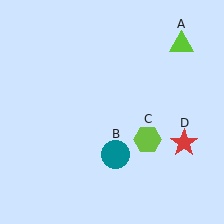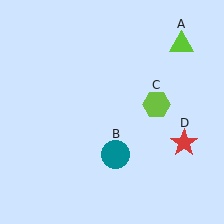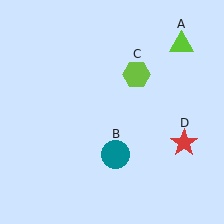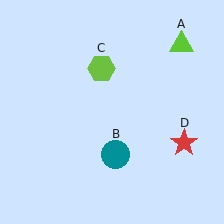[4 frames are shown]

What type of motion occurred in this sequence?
The lime hexagon (object C) rotated counterclockwise around the center of the scene.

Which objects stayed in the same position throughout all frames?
Lime triangle (object A) and teal circle (object B) and red star (object D) remained stationary.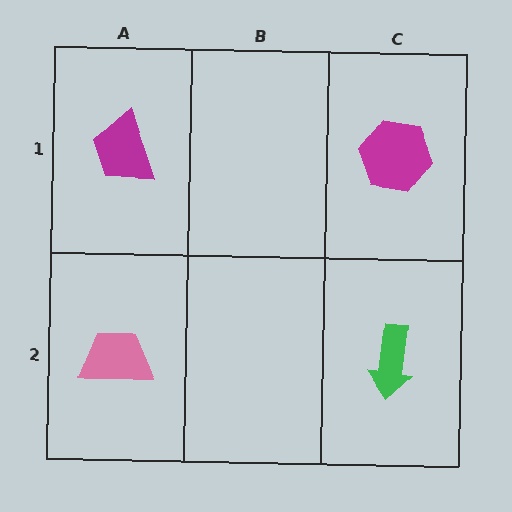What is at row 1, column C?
A magenta hexagon.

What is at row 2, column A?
A pink trapezoid.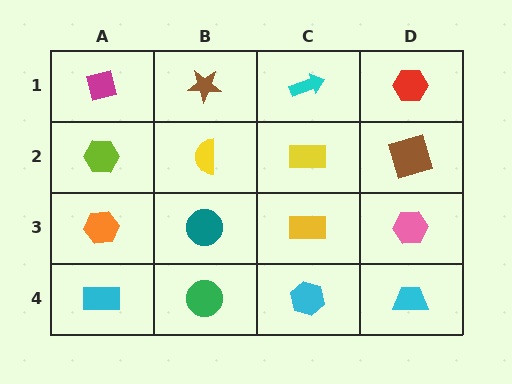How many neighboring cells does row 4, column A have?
2.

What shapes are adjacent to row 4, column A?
An orange hexagon (row 3, column A), a green circle (row 4, column B).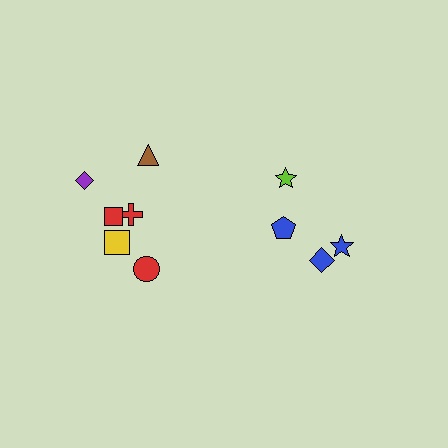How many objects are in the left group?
There are 6 objects.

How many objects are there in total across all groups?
There are 10 objects.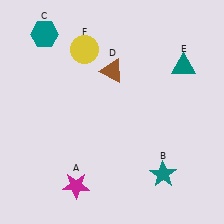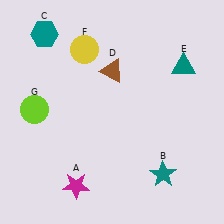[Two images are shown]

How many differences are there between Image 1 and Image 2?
There is 1 difference between the two images.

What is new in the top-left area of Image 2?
A lime circle (G) was added in the top-left area of Image 2.